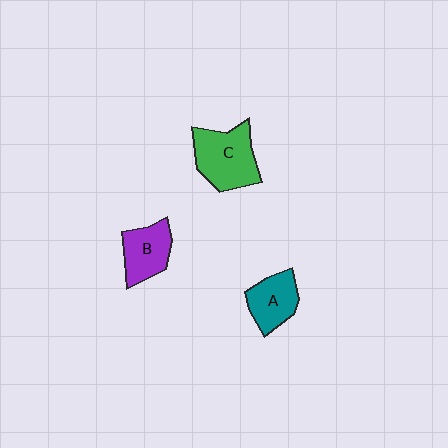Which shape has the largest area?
Shape C (green).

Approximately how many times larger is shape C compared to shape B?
Approximately 1.4 times.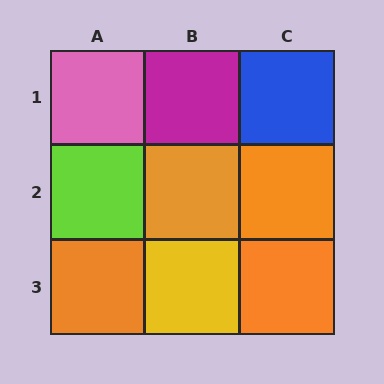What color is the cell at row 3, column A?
Orange.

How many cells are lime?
1 cell is lime.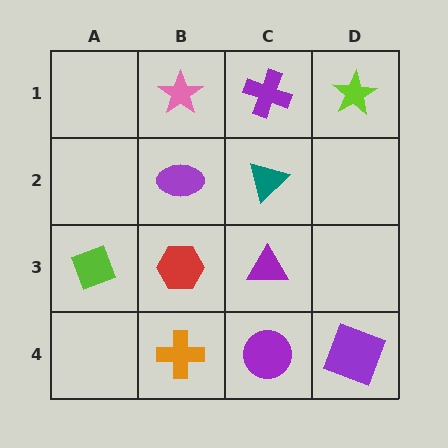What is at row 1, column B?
A pink star.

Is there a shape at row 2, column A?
No, that cell is empty.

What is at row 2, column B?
A purple ellipse.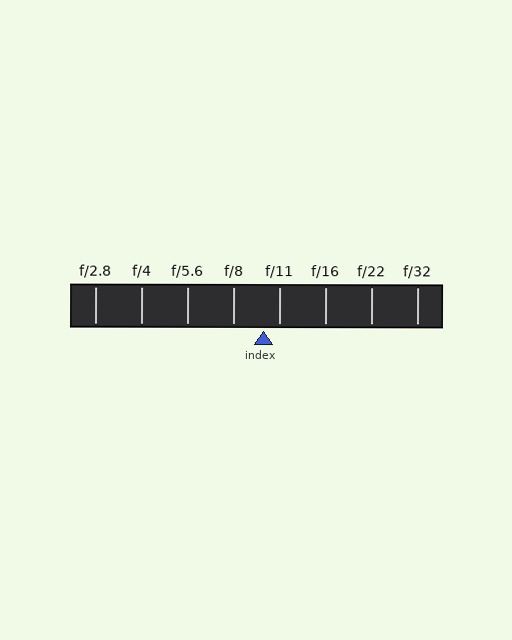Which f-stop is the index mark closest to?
The index mark is closest to f/11.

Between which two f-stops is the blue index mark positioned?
The index mark is between f/8 and f/11.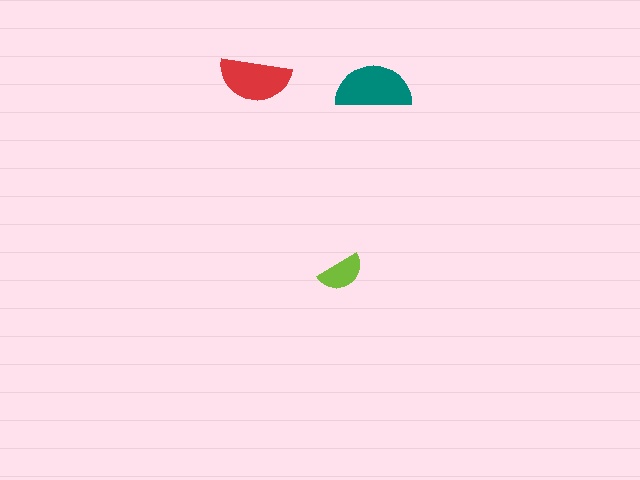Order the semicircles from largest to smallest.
the teal one, the red one, the lime one.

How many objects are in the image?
There are 3 objects in the image.